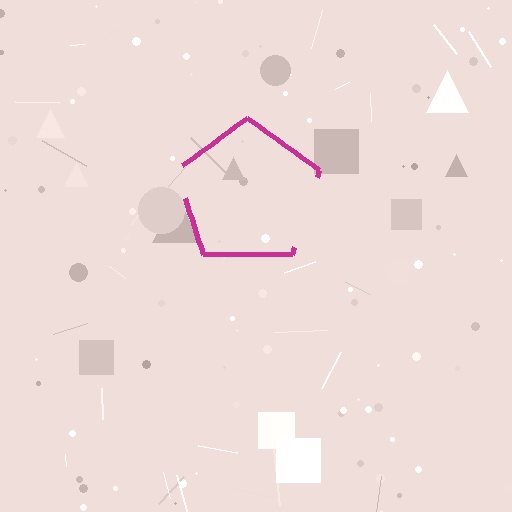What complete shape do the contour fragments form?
The contour fragments form a pentagon.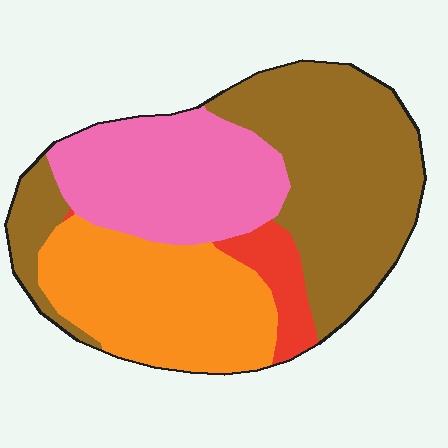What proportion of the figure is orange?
Orange covers 28% of the figure.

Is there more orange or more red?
Orange.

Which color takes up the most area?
Brown, at roughly 40%.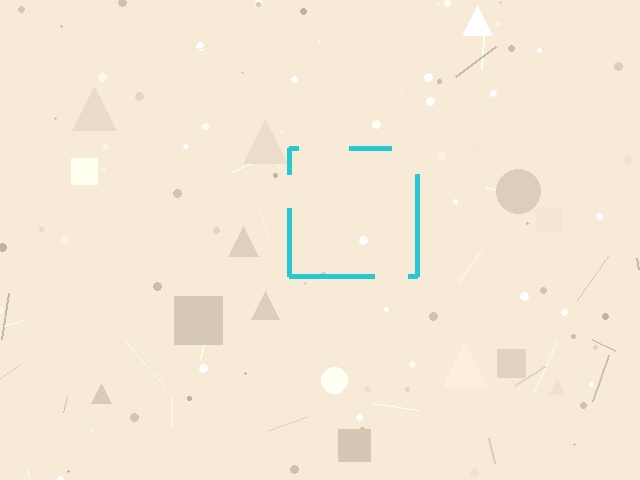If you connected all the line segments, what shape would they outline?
They would outline a square.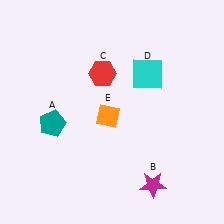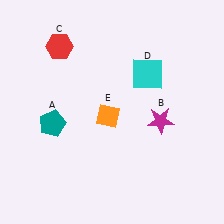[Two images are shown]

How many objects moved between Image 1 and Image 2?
2 objects moved between the two images.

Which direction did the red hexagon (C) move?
The red hexagon (C) moved left.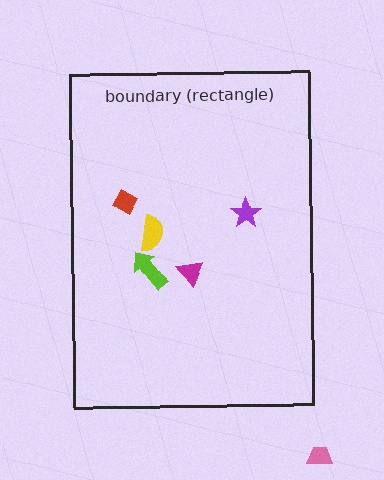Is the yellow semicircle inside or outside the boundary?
Inside.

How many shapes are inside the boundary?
5 inside, 1 outside.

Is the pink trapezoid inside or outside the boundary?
Outside.